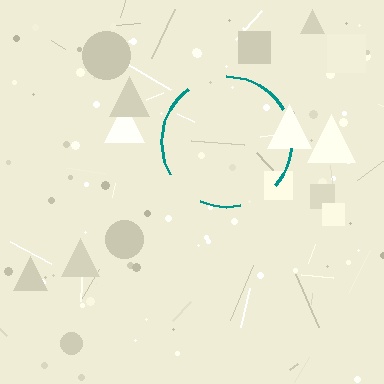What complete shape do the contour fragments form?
The contour fragments form a circle.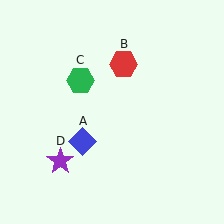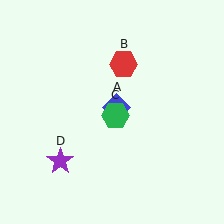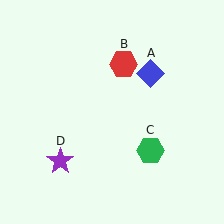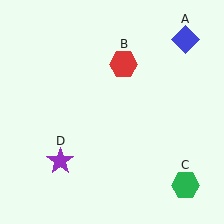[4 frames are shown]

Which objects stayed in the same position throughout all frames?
Red hexagon (object B) and purple star (object D) remained stationary.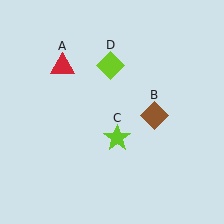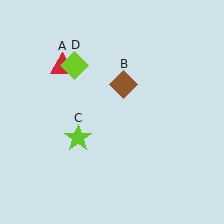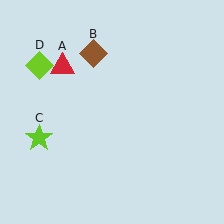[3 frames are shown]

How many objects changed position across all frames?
3 objects changed position: brown diamond (object B), lime star (object C), lime diamond (object D).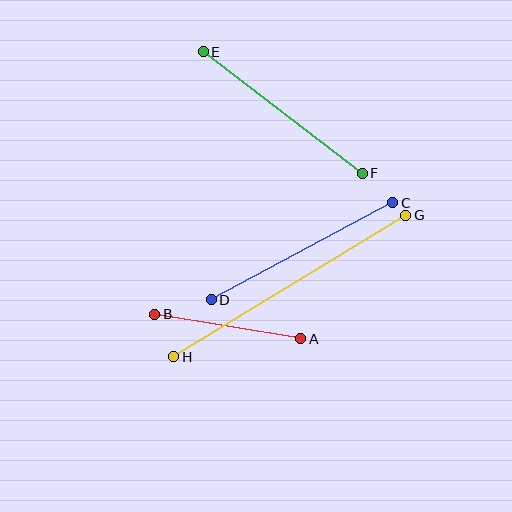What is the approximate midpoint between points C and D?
The midpoint is at approximately (302, 251) pixels.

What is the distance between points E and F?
The distance is approximately 200 pixels.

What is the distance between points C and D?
The distance is approximately 206 pixels.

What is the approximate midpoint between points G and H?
The midpoint is at approximately (290, 286) pixels.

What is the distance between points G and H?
The distance is approximately 272 pixels.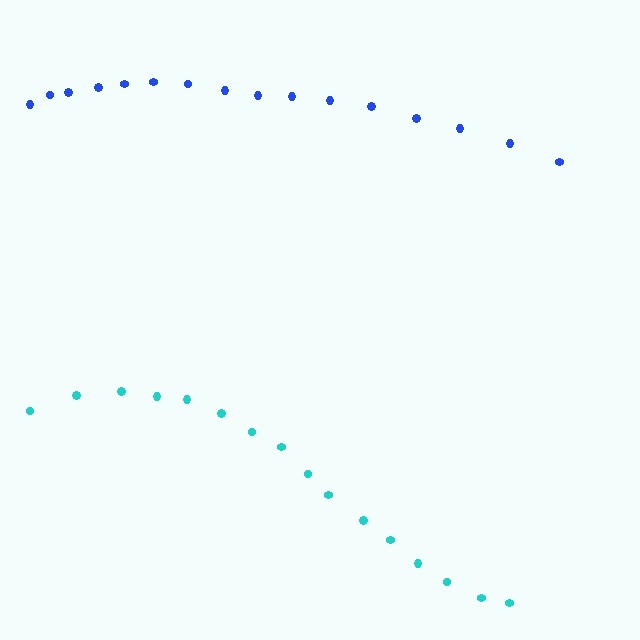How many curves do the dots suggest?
There are 2 distinct paths.